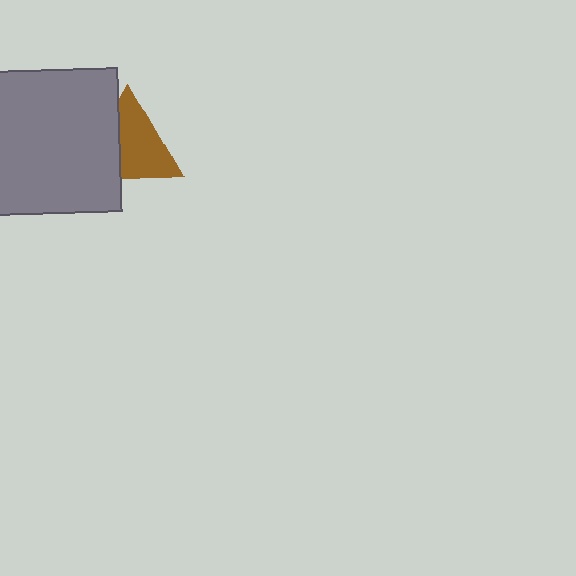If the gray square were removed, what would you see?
You would see the complete brown triangle.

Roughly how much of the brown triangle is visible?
About half of it is visible (roughly 64%).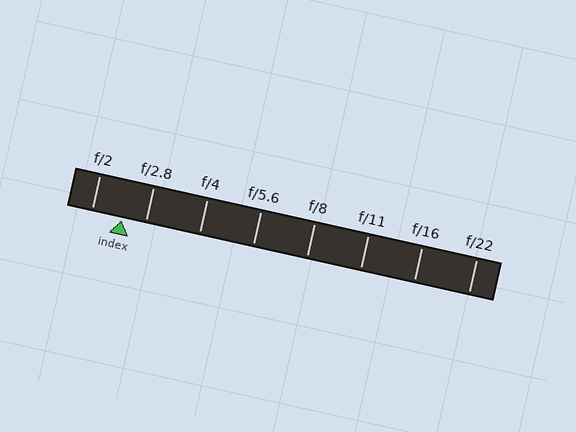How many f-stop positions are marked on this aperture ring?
There are 8 f-stop positions marked.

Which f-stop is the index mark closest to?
The index mark is closest to f/2.8.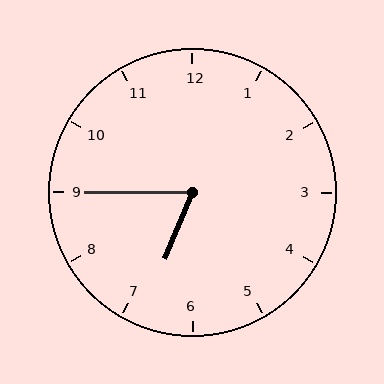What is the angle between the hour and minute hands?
Approximately 68 degrees.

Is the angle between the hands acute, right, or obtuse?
It is acute.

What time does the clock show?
6:45.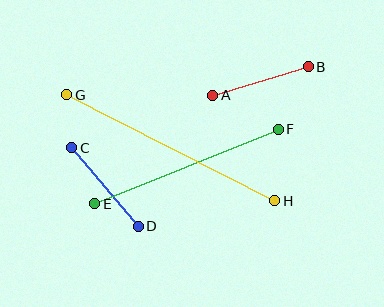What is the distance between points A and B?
The distance is approximately 100 pixels.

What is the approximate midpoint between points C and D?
The midpoint is at approximately (105, 187) pixels.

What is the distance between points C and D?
The distance is approximately 103 pixels.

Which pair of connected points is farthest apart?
Points G and H are farthest apart.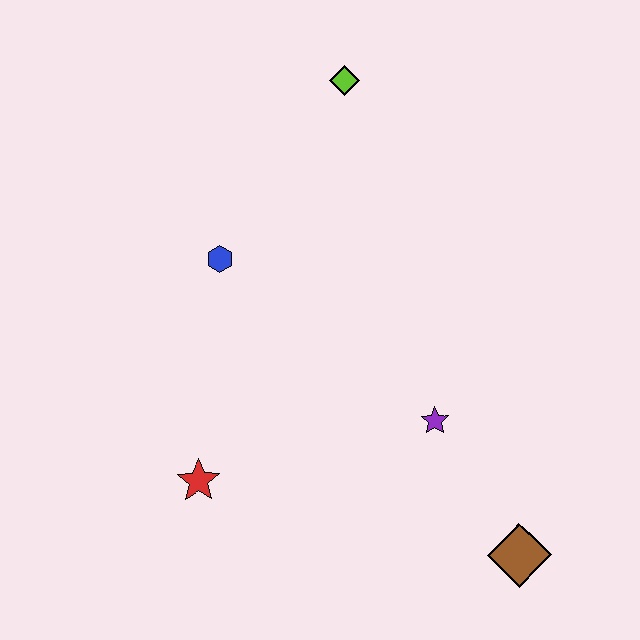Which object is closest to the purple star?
The brown diamond is closest to the purple star.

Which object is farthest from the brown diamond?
The lime diamond is farthest from the brown diamond.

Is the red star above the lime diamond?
No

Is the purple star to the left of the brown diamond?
Yes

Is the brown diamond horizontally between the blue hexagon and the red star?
No